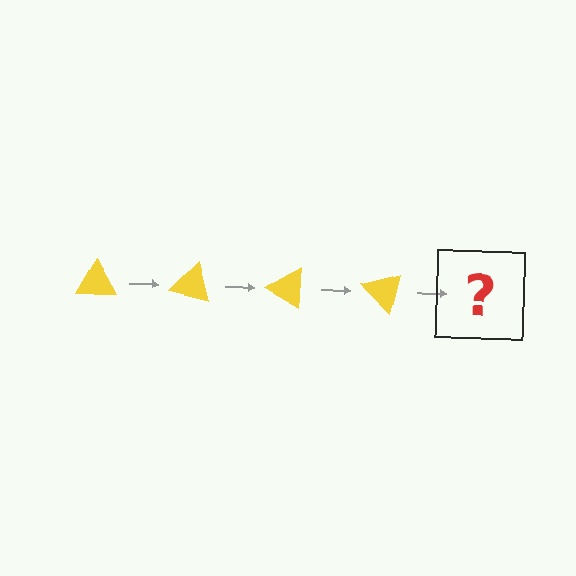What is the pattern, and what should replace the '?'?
The pattern is that the triangle rotates 15 degrees each step. The '?' should be a yellow triangle rotated 60 degrees.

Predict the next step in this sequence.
The next step is a yellow triangle rotated 60 degrees.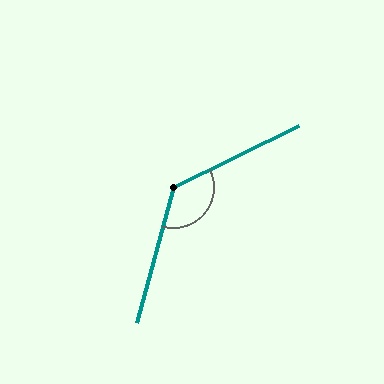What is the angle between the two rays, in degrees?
Approximately 131 degrees.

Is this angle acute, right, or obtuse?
It is obtuse.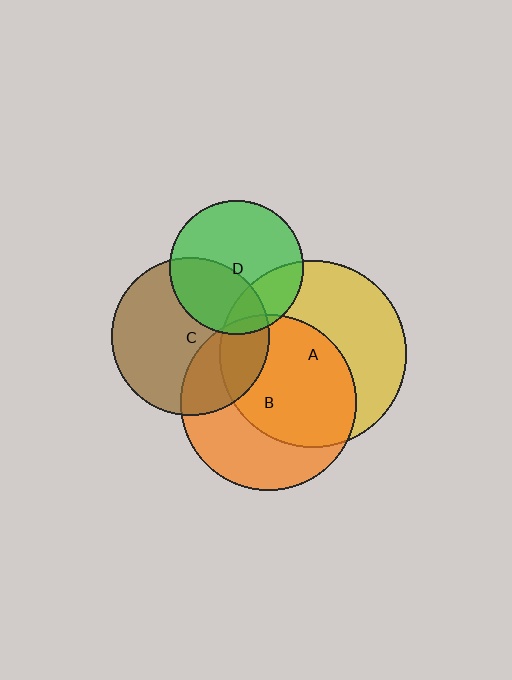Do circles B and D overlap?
Yes.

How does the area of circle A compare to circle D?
Approximately 2.0 times.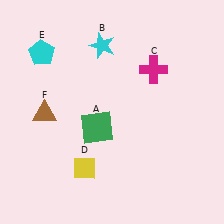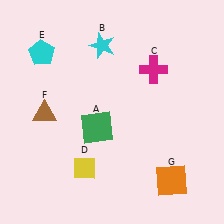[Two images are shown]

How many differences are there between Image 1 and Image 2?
There is 1 difference between the two images.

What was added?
An orange square (G) was added in Image 2.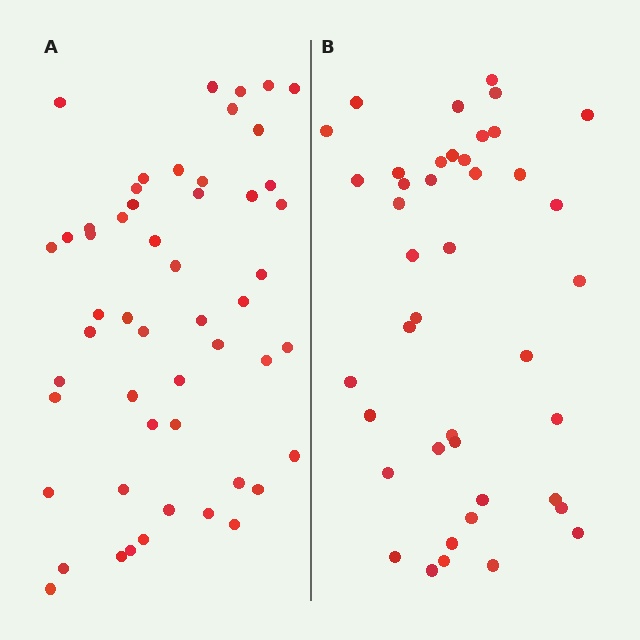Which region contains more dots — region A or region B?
Region A (the left region) has more dots.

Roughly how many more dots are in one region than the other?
Region A has roughly 10 or so more dots than region B.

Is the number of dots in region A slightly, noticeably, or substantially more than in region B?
Region A has only slightly more — the two regions are fairly close. The ratio is roughly 1.2 to 1.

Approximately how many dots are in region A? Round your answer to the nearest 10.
About 50 dots. (The exact count is 52, which rounds to 50.)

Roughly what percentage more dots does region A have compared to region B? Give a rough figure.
About 25% more.